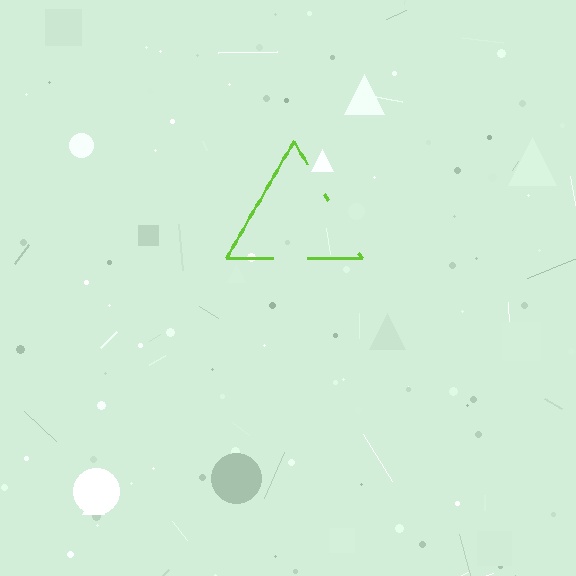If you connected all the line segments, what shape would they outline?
They would outline a triangle.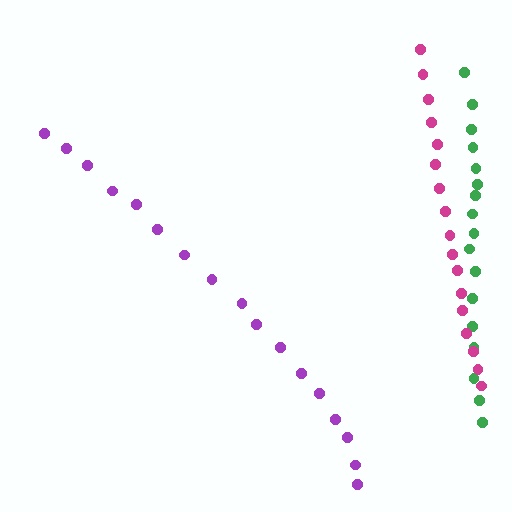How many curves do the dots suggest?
There are 3 distinct paths.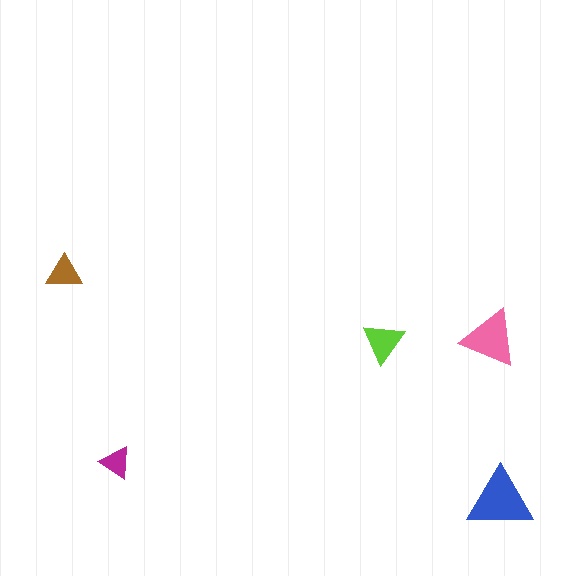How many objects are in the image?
There are 5 objects in the image.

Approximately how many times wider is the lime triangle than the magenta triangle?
About 1.5 times wider.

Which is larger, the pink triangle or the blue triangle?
The blue one.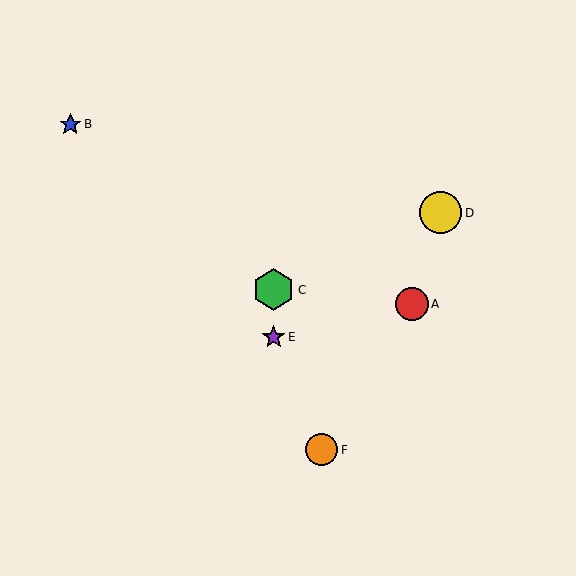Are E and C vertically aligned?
Yes, both are at x≈274.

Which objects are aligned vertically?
Objects C, E are aligned vertically.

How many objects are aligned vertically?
2 objects (C, E) are aligned vertically.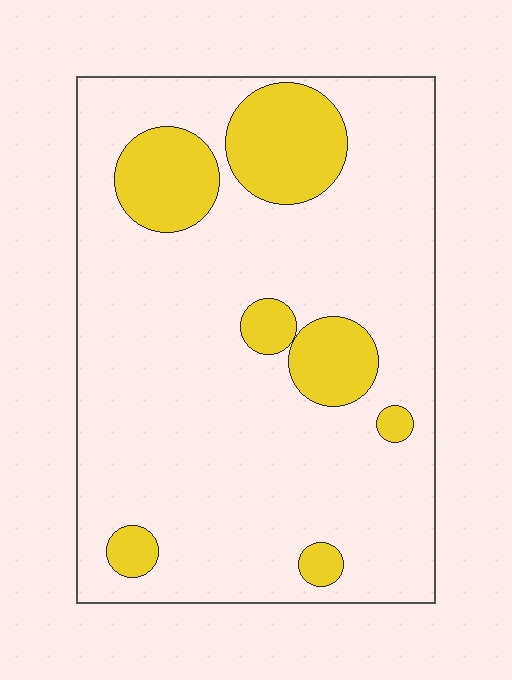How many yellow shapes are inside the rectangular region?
7.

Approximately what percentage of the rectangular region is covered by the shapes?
Approximately 20%.